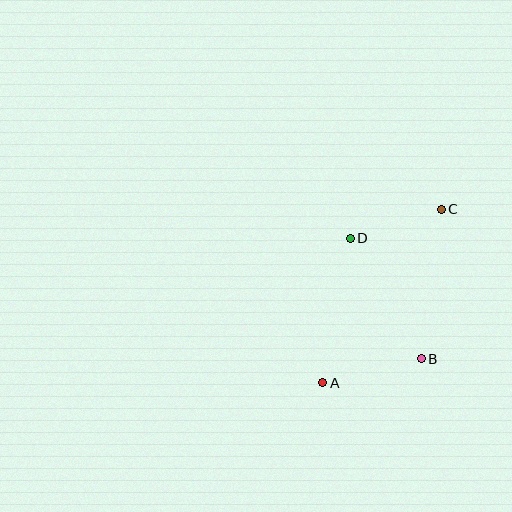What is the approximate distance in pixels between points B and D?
The distance between B and D is approximately 140 pixels.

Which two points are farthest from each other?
Points A and C are farthest from each other.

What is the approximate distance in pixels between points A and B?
The distance between A and B is approximately 101 pixels.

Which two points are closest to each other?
Points C and D are closest to each other.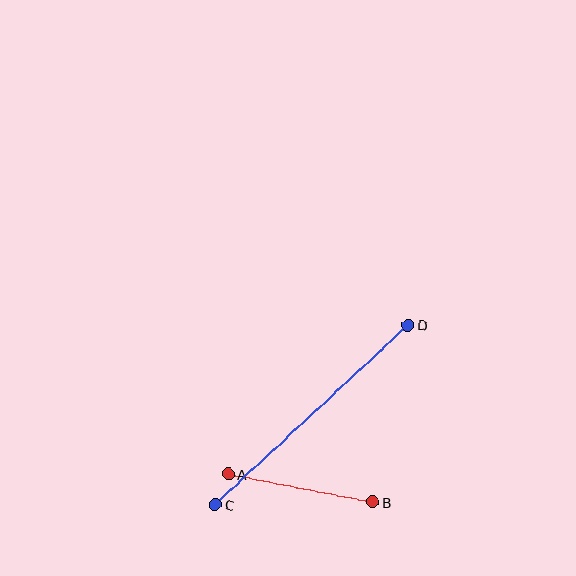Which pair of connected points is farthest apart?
Points C and D are farthest apart.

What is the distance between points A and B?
The distance is approximately 147 pixels.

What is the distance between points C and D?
The distance is approximately 264 pixels.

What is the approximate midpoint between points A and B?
The midpoint is at approximately (301, 488) pixels.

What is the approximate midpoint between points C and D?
The midpoint is at approximately (312, 415) pixels.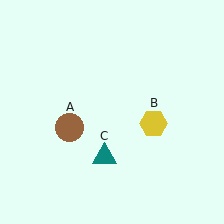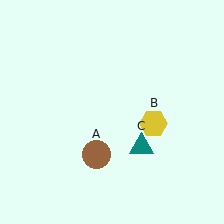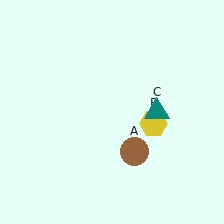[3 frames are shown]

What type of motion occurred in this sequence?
The brown circle (object A), teal triangle (object C) rotated counterclockwise around the center of the scene.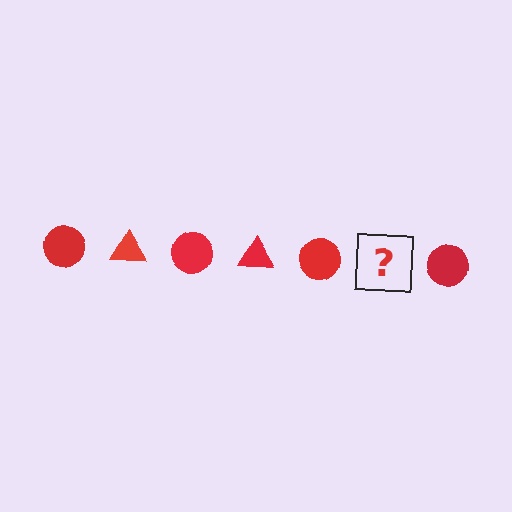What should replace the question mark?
The question mark should be replaced with a red triangle.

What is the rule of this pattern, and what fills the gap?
The rule is that the pattern cycles through circle, triangle shapes in red. The gap should be filled with a red triangle.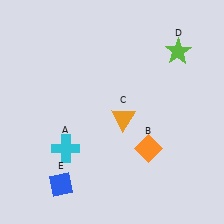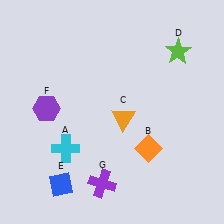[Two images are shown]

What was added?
A purple hexagon (F), a purple cross (G) were added in Image 2.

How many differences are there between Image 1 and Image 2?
There are 2 differences between the two images.